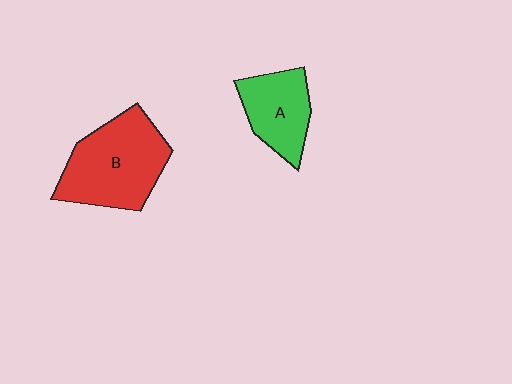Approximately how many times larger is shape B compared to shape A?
Approximately 1.6 times.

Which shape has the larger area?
Shape B (red).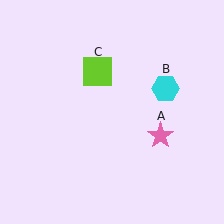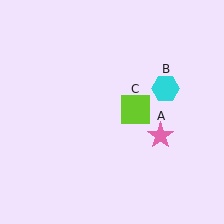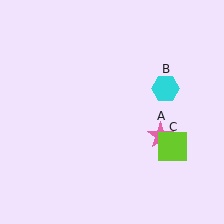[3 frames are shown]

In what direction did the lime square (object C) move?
The lime square (object C) moved down and to the right.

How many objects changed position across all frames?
1 object changed position: lime square (object C).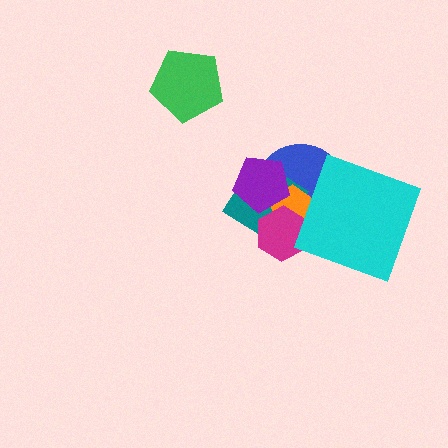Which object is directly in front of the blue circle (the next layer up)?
The teal diamond is directly in front of the blue circle.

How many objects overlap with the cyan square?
2 objects overlap with the cyan square.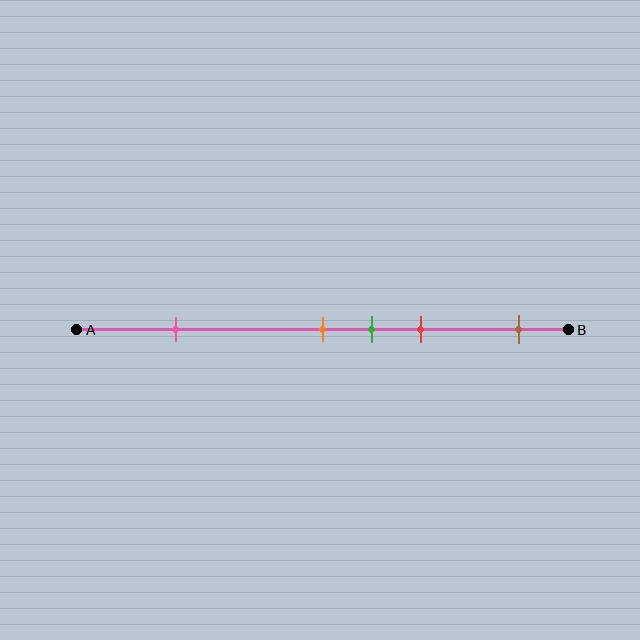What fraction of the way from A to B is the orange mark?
The orange mark is approximately 50% (0.5) of the way from A to B.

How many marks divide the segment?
There are 5 marks dividing the segment.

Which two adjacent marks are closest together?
The orange and green marks are the closest adjacent pair.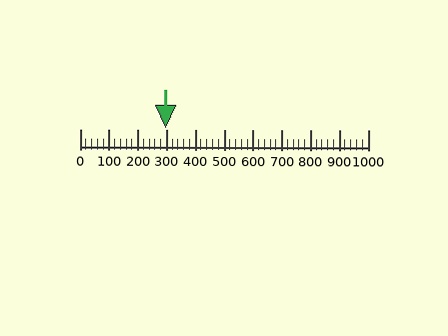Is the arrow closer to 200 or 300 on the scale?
The arrow is closer to 300.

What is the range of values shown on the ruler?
The ruler shows values from 0 to 1000.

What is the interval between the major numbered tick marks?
The major tick marks are spaced 100 units apart.